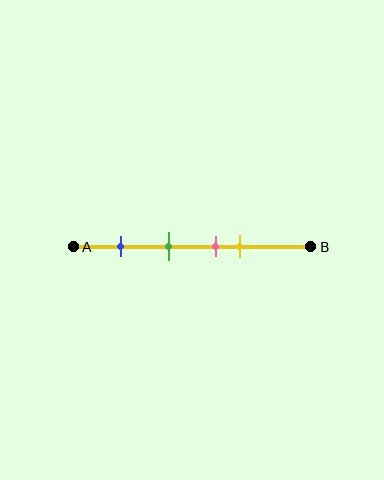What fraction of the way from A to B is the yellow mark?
The yellow mark is approximately 70% (0.7) of the way from A to B.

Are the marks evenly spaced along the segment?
No, the marks are not evenly spaced.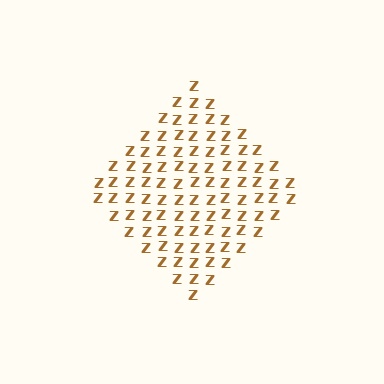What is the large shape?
The large shape is a diamond.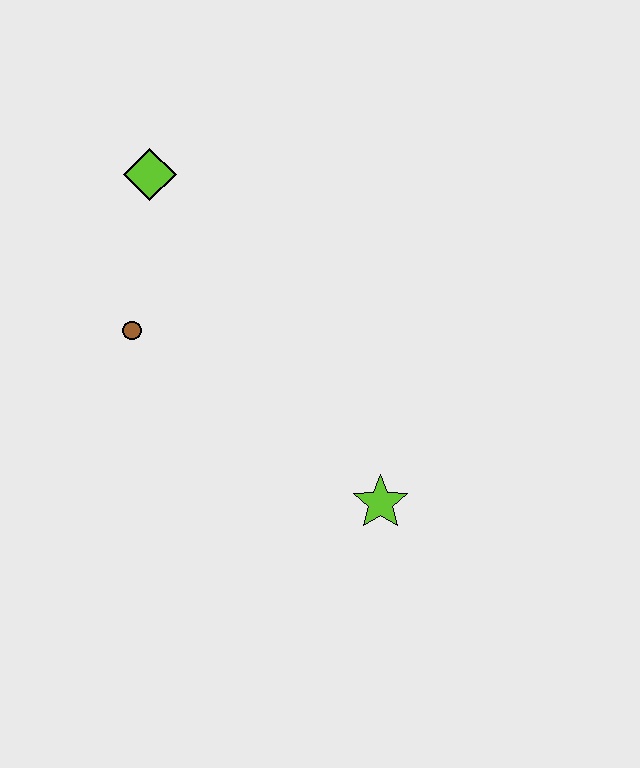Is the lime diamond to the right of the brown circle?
Yes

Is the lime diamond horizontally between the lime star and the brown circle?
Yes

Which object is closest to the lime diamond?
The brown circle is closest to the lime diamond.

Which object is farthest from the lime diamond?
The lime star is farthest from the lime diamond.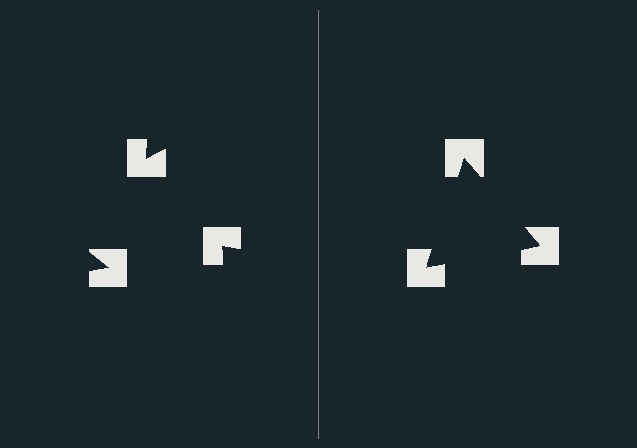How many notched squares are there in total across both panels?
6 — 3 on each side.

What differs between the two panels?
The notched squares are positioned identically on both sides; only the wedge orientations differ. On the right they align to a triangle; on the left they are misaligned.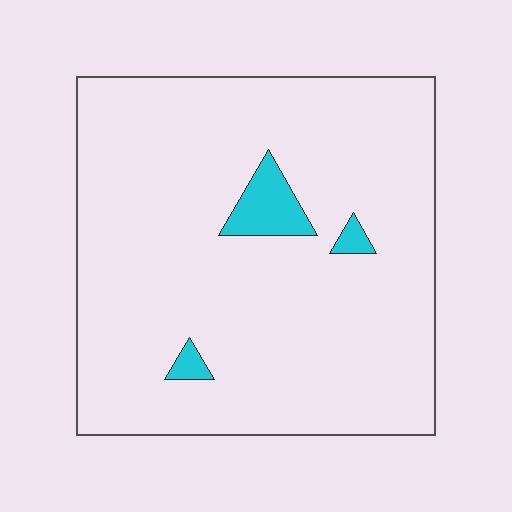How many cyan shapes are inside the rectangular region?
3.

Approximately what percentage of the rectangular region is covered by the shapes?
Approximately 5%.